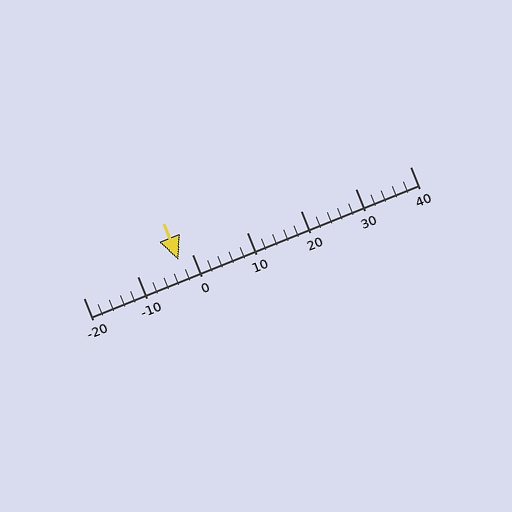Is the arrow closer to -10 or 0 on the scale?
The arrow is closer to 0.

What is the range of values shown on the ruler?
The ruler shows values from -20 to 40.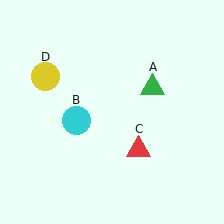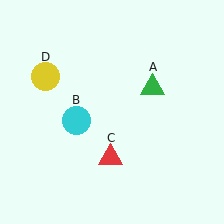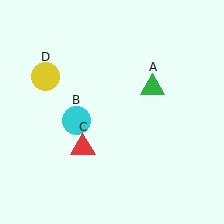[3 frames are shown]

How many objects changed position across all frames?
1 object changed position: red triangle (object C).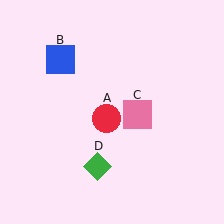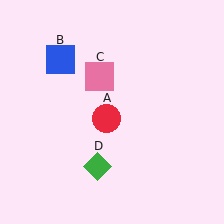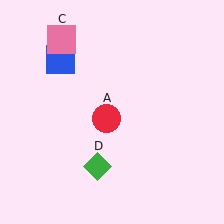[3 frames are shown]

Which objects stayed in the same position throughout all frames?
Red circle (object A) and blue square (object B) and green diamond (object D) remained stationary.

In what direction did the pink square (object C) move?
The pink square (object C) moved up and to the left.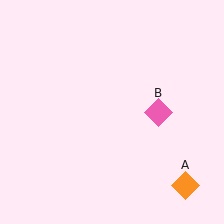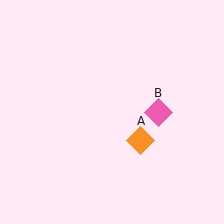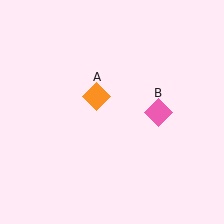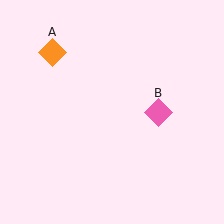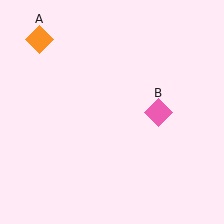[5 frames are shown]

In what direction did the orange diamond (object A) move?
The orange diamond (object A) moved up and to the left.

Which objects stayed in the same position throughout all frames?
Pink diamond (object B) remained stationary.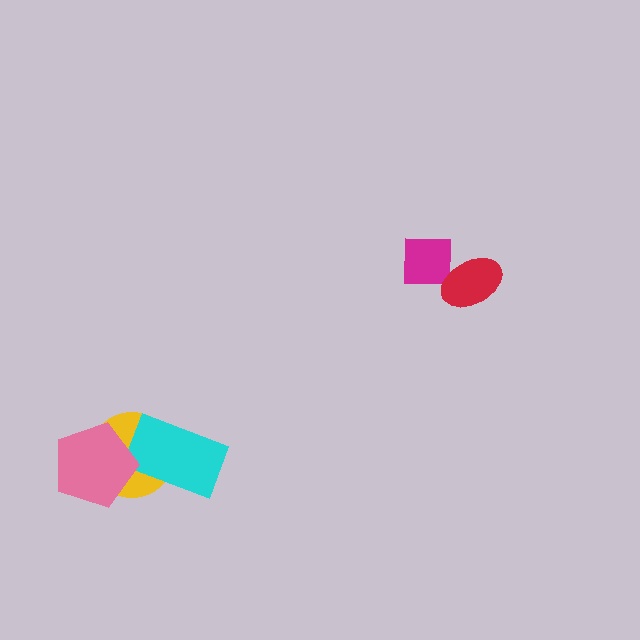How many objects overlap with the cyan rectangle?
1 object overlaps with the cyan rectangle.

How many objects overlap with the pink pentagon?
1 object overlaps with the pink pentagon.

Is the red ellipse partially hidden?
No, no other shape covers it.